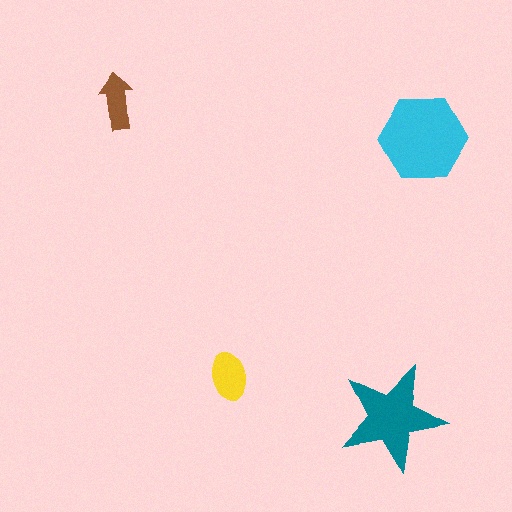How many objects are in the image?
There are 4 objects in the image.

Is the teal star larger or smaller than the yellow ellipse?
Larger.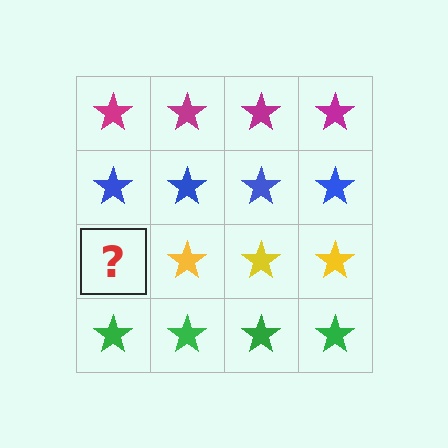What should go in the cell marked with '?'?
The missing cell should contain a yellow star.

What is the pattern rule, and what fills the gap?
The rule is that each row has a consistent color. The gap should be filled with a yellow star.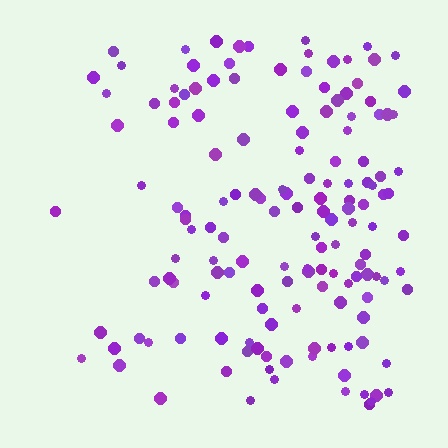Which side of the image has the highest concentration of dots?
The right.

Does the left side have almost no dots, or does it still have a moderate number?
Still a moderate number, just noticeably fewer than the right.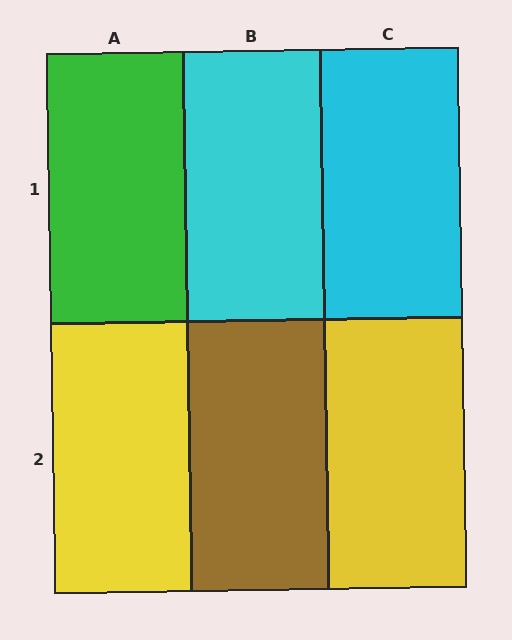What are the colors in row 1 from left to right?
Green, cyan, cyan.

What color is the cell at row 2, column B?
Brown.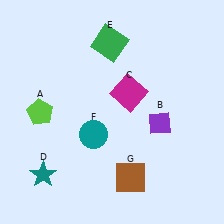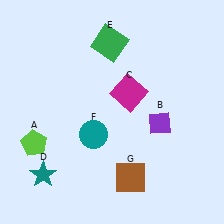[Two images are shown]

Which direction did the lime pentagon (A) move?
The lime pentagon (A) moved down.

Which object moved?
The lime pentagon (A) moved down.